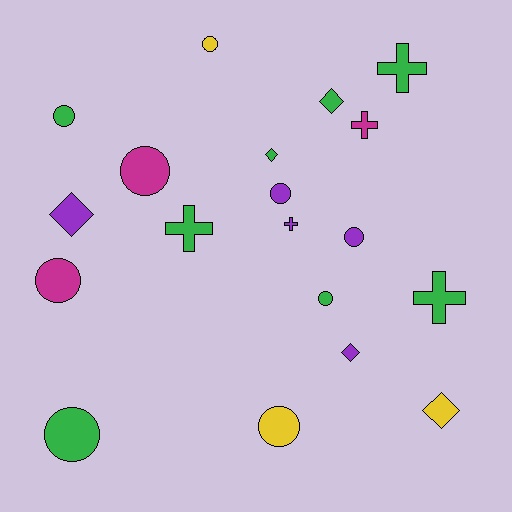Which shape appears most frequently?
Circle, with 9 objects.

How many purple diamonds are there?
There are 2 purple diamonds.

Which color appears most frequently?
Green, with 8 objects.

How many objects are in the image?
There are 19 objects.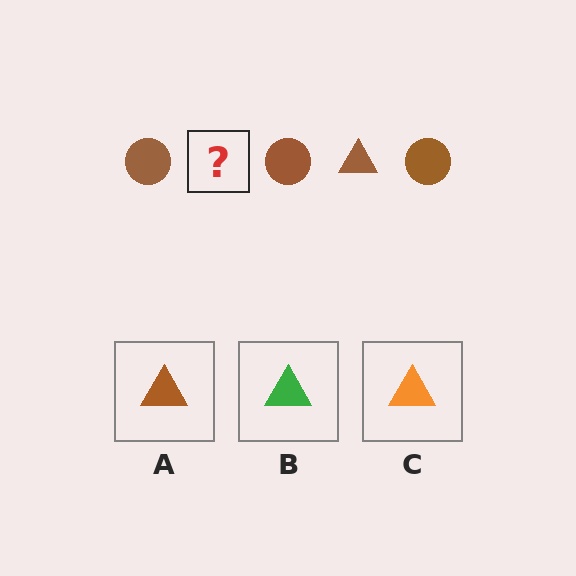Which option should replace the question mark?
Option A.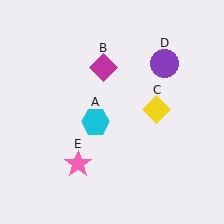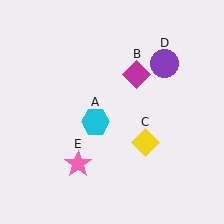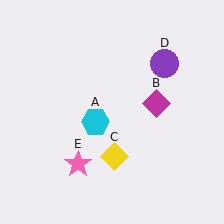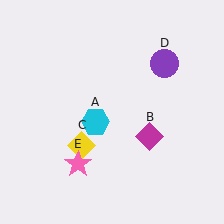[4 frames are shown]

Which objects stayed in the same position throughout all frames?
Cyan hexagon (object A) and purple circle (object D) and pink star (object E) remained stationary.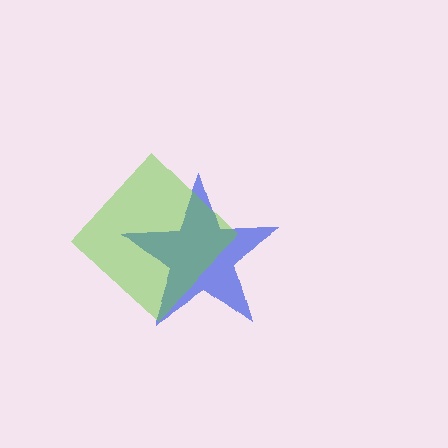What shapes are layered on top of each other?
The layered shapes are: a blue star, a lime diamond.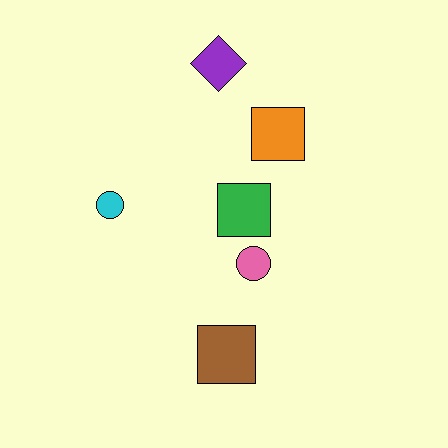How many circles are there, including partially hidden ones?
There are 2 circles.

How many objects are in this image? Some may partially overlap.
There are 6 objects.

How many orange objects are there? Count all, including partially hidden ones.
There is 1 orange object.